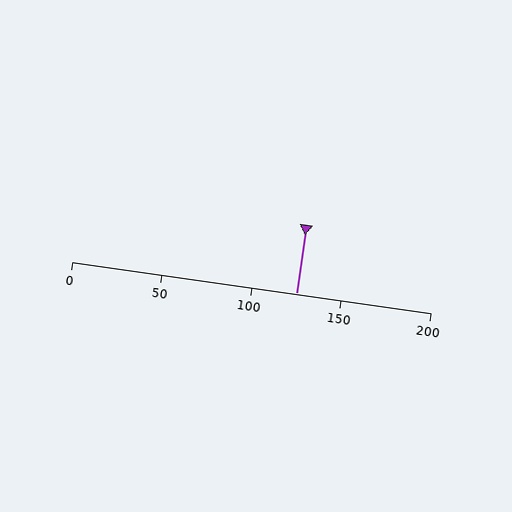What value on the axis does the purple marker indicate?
The marker indicates approximately 125.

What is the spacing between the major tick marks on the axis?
The major ticks are spaced 50 apart.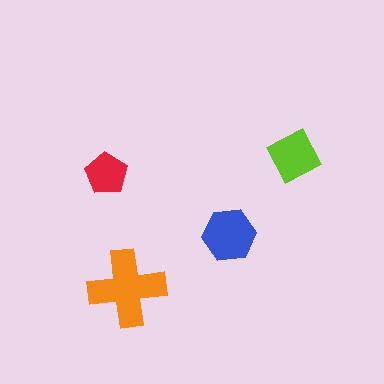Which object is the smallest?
The red pentagon.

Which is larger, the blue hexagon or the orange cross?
The orange cross.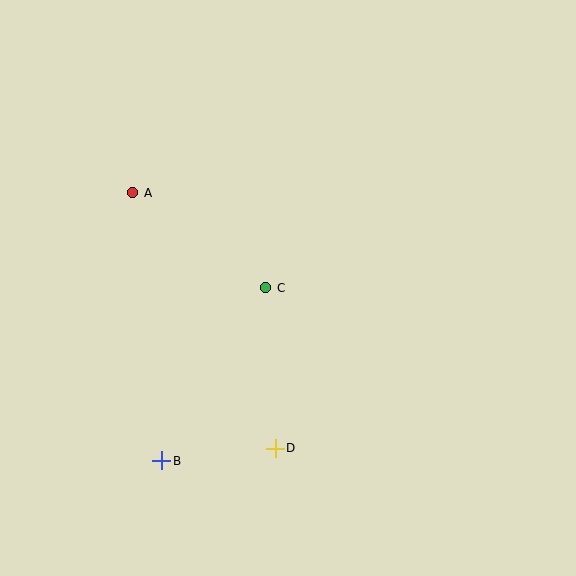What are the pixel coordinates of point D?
Point D is at (275, 448).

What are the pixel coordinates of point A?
Point A is at (133, 193).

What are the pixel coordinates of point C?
Point C is at (266, 288).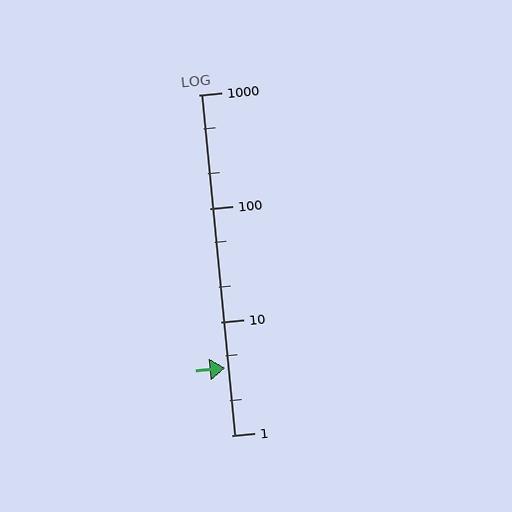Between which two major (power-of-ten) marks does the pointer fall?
The pointer is between 1 and 10.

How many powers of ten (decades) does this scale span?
The scale spans 3 decades, from 1 to 1000.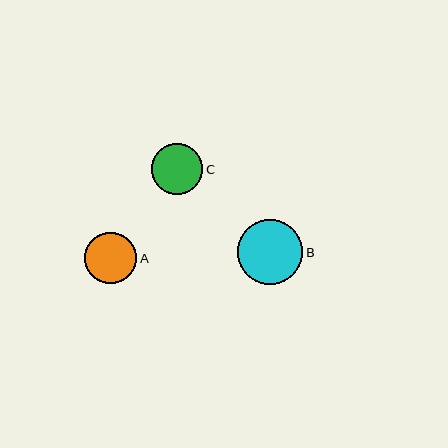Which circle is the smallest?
Circle C is the smallest with a size of approximately 51 pixels.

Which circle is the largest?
Circle B is the largest with a size of approximately 65 pixels.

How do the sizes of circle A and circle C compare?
Circle A and circle C are approximately the same size.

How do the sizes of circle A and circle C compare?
Circle A and circle C are approximately the same size.